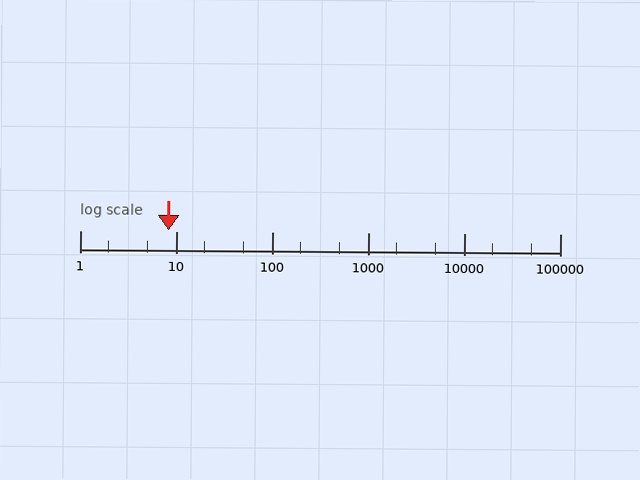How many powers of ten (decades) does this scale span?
The scale spans 5 decades, from 1 to 100000.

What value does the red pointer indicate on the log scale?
The pointer indicates approximately 8.3.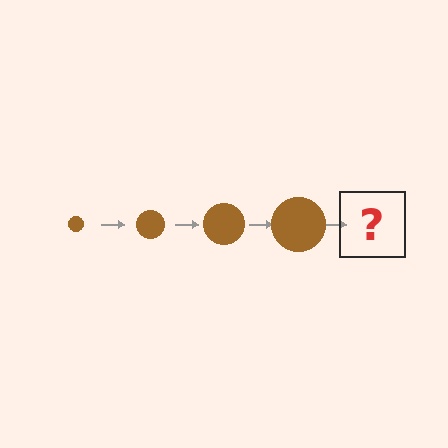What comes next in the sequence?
The next element should be a brown circle, larger than the previous one.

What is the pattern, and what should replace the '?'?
The pattern is that the circle gets progressively larger each step. The '?' should be a brown circle, larger than the previous one.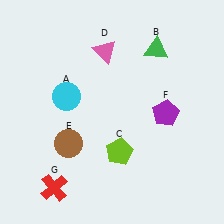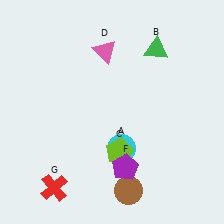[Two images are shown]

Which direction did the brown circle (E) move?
The brown circle (E) moved right.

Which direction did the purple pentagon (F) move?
The purple pentagon (F) moved down.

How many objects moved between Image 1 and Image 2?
3 objects moved between the two images.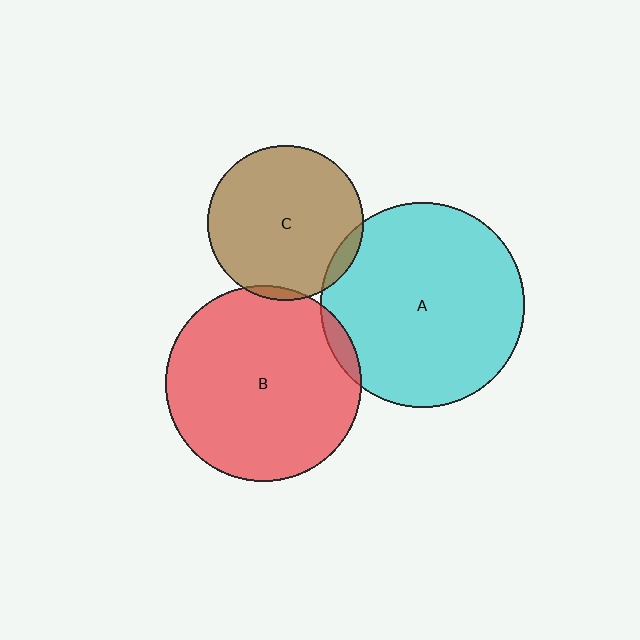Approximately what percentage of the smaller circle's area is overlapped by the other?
Approximately 5%.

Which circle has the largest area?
Circle A (cyan).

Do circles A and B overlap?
Yes.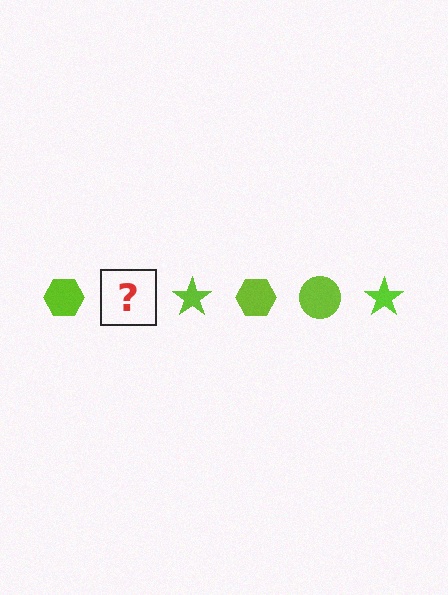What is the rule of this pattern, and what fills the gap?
The rule is that the pattern cycles through hexagon, circle, star shapes in lime. The gap should be filled with a lime circle.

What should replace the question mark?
The question mark should be replaced with a lime circle.